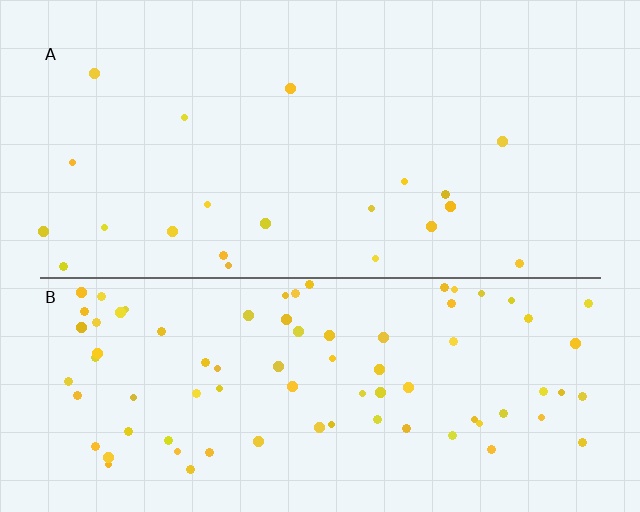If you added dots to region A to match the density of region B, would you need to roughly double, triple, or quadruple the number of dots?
Approximately quadruple.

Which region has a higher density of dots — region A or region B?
B (the bottom).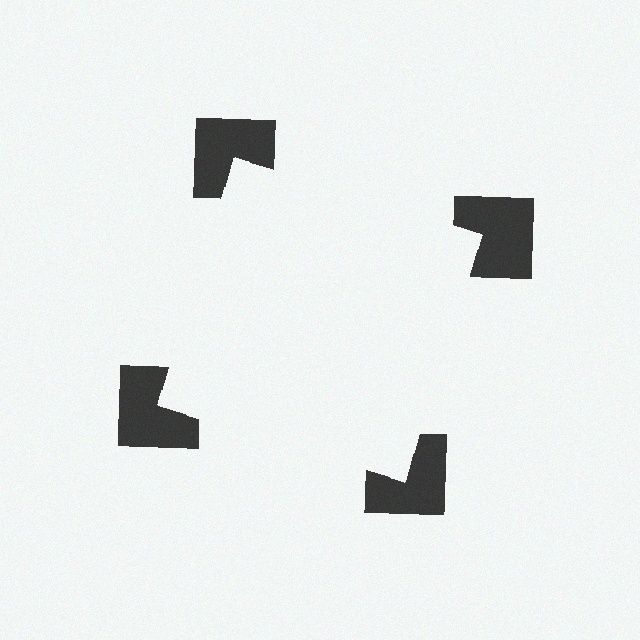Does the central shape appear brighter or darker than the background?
It typically appears slightly brighter than the background, even though no actual brightness change is drawn.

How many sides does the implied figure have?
4 sides.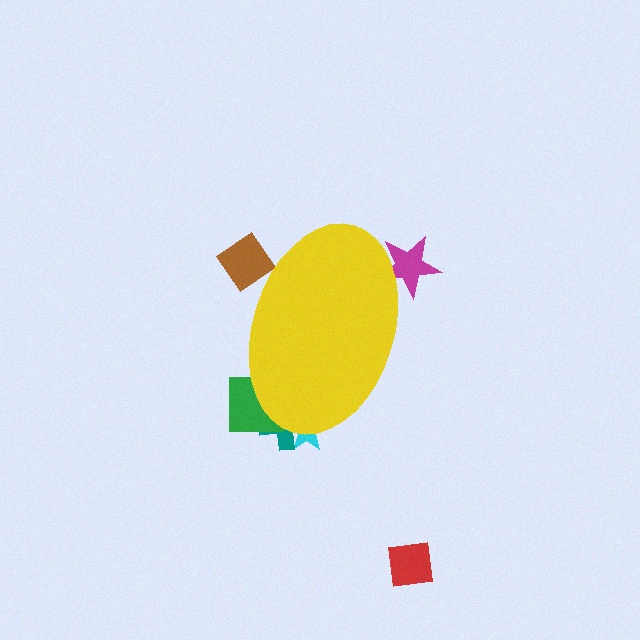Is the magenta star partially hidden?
Yes, the magenta star is partially hidden behind the yellow ellipse.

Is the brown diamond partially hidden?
Yes, the brown diamond is partially hidden behind the yellow ellipse.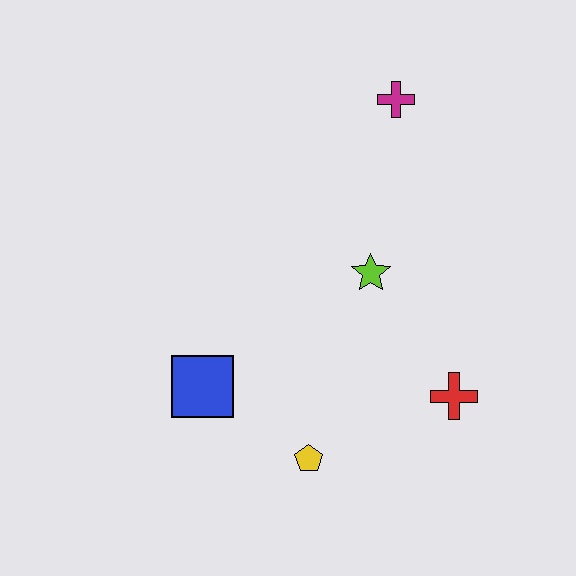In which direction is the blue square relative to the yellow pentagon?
The blue square is to the left of the yellow pentagon.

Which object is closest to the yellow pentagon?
The blue square is closest to the yellow pentagon.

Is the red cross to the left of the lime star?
No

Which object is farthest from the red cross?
The magenta cross is farthest from the red cross.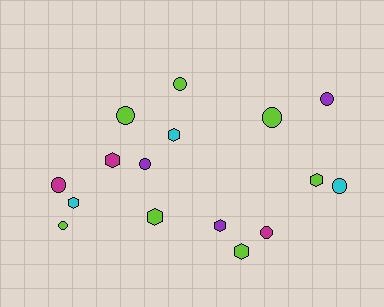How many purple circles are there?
There are 2 purple circles.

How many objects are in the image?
There are 16 objects.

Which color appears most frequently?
Lime, with 7 objects.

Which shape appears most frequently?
Circle, with 9 objects.